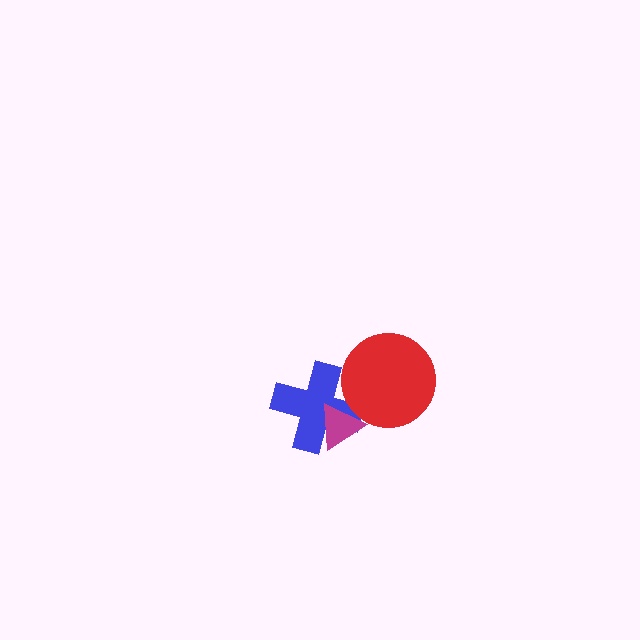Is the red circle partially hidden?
No, no other shape covers it.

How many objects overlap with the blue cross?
2 objects overlap with the blue cross.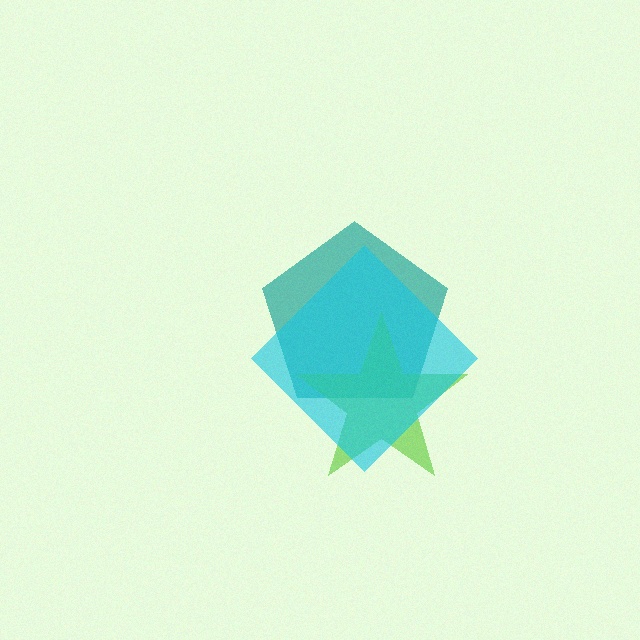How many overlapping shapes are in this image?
There are 3 overlapping shapes in the image.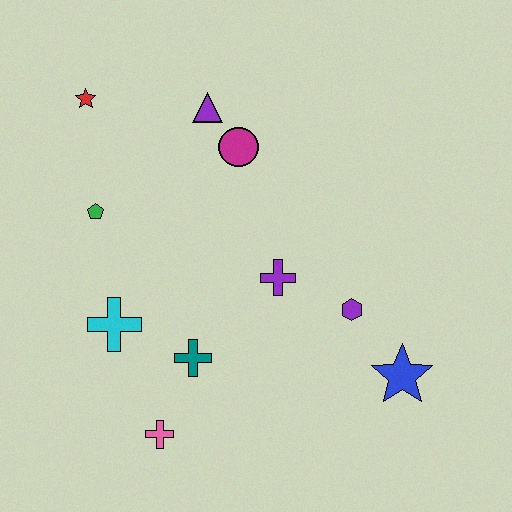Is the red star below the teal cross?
No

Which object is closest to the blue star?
The purple hexagon is closest to the blue star.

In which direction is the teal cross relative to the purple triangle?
The teal cross is below the purple triangle.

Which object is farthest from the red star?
The blue star is farthest from the red star.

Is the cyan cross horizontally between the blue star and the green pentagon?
Yes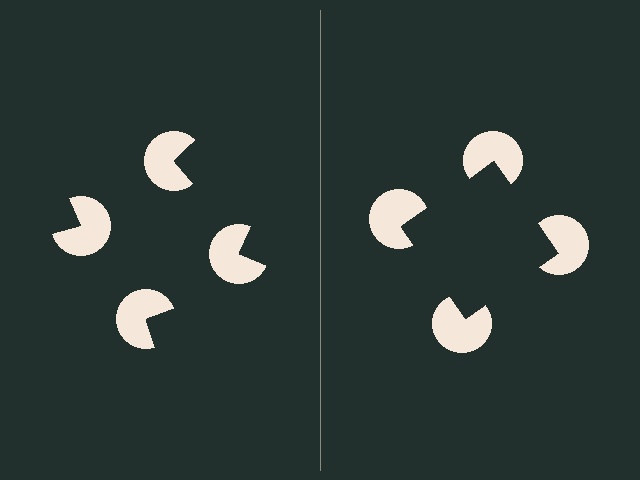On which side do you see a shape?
An illusory square appears on the right side. On the left side the wedge cuts are rotated, so no coherent shape forms.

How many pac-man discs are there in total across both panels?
8 — 4 on each side.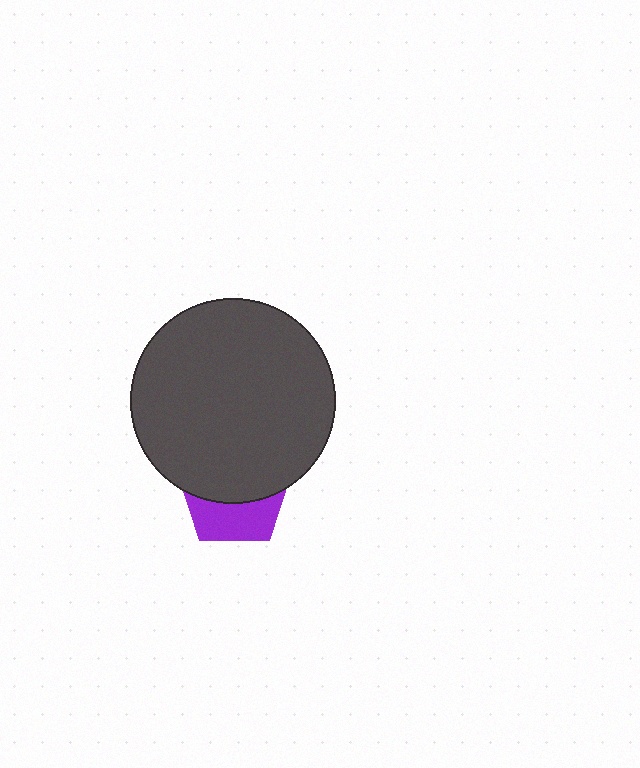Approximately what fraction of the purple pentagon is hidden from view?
Roughly 60% of the purple pentagon is hidden behind the dark gray circle.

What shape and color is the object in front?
The object in front is a dark gray circle.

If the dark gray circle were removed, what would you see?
You would see the complete purple pentagon.